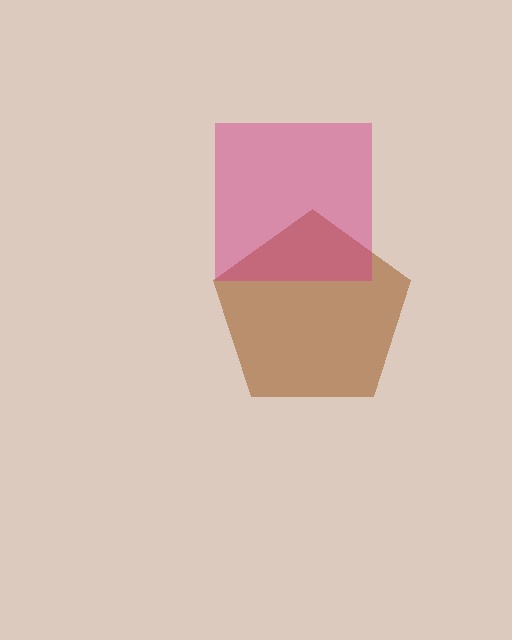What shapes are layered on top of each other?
The layered shapes are: a brown pentagon, a magenta square.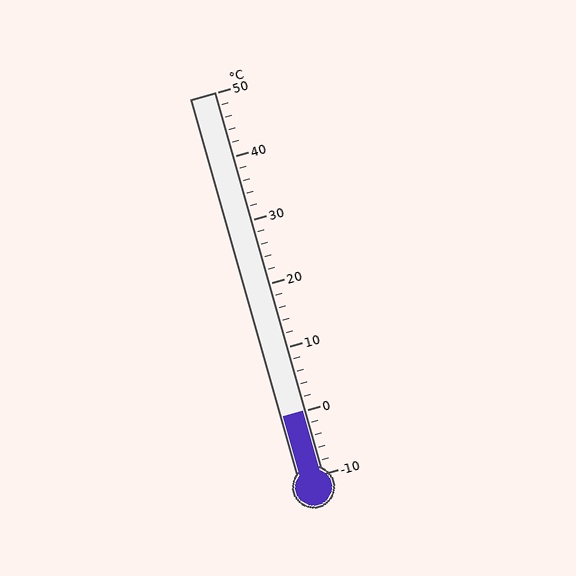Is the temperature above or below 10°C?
The temperature is below 10°C.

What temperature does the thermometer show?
The thermometer shows approximately 0°C.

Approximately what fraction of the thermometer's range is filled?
The thermometer is filled to approximately 15% of its range.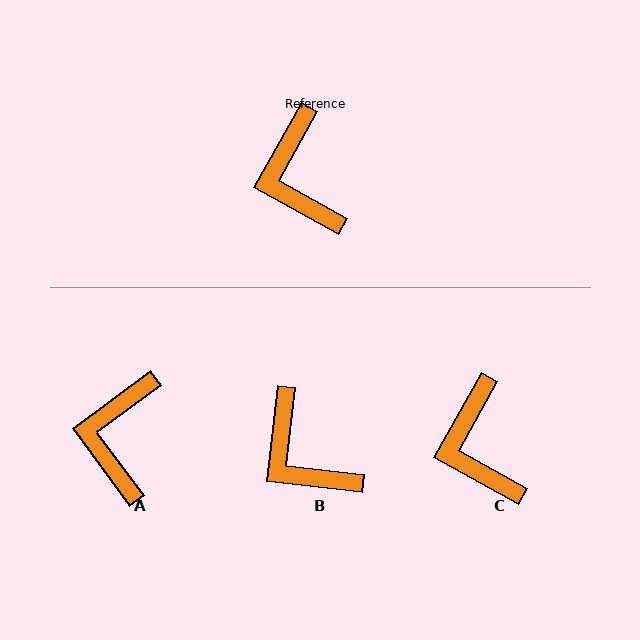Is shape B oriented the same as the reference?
No, it is off by about 23 degrees.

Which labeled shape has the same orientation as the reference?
C.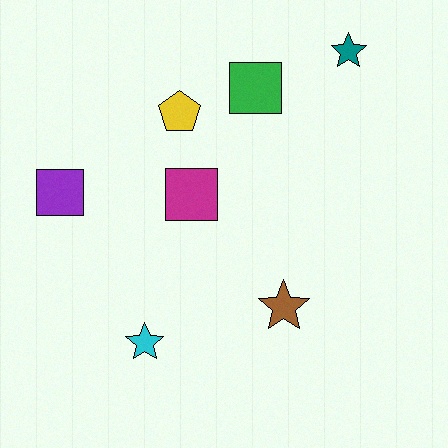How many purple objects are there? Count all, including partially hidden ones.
There is 1 purple object.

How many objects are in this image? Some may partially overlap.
There are 7 objects.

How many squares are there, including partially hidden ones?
There are 3 squares.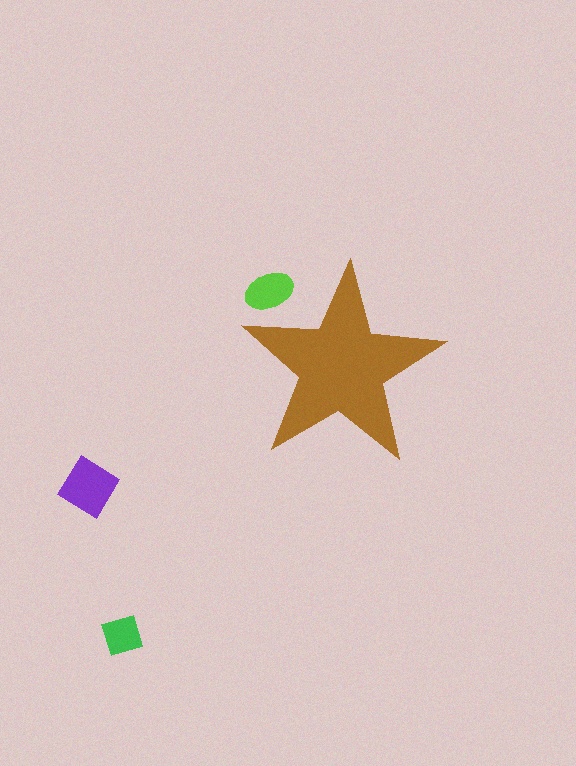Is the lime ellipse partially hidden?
Yes, the lime ellipse is partially hidden behind the brown star.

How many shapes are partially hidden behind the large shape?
1 shape is partially hidden.